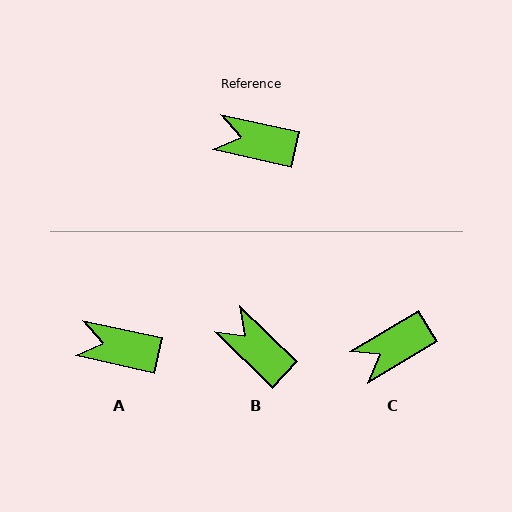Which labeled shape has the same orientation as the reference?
A.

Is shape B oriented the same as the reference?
No, it is off by about 32 degrees.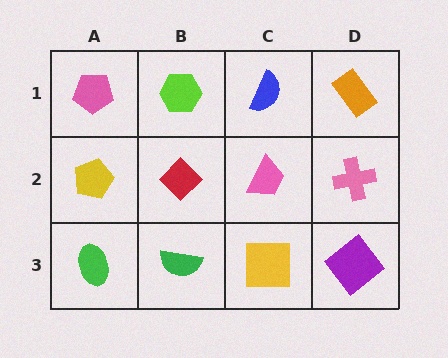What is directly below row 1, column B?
A red diamond.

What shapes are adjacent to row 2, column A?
A pink pentagon (row 1, column A), a green ellipse (row 3, column A), a red diamond (row 2, column B).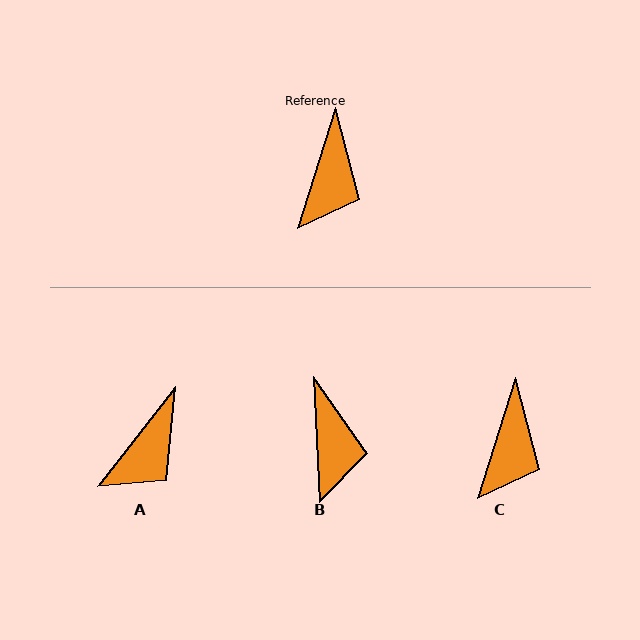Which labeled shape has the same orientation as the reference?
C.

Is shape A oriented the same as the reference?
No, it is off by about 20 degrees.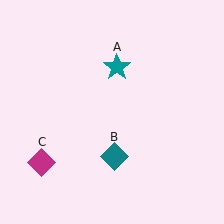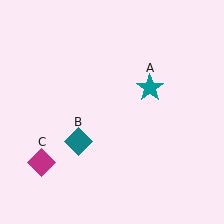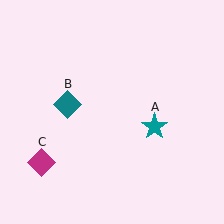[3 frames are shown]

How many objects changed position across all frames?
2 objects changed position: teal star (object A), teal diamond (object B).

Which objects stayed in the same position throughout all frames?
Magenta diamond (object C) remained stationary.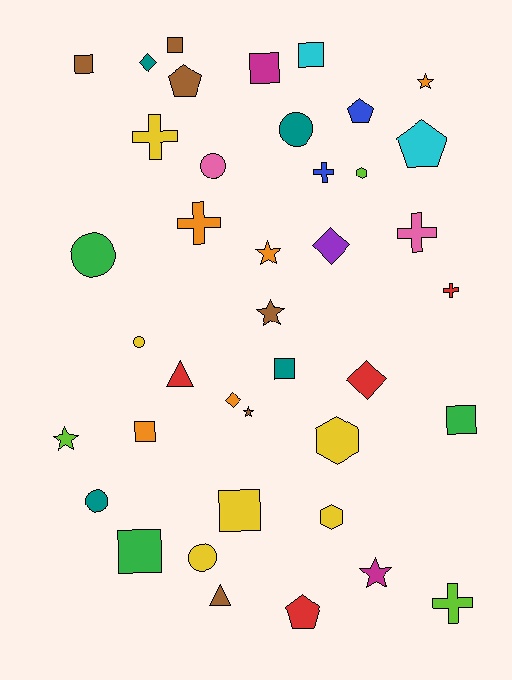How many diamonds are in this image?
There are 4 diamonds.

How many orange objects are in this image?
There are 5 orange objects.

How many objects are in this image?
There are 40 objects.